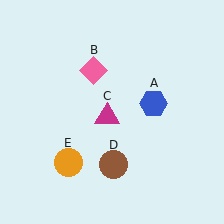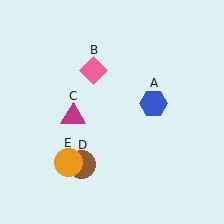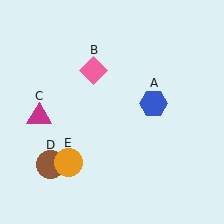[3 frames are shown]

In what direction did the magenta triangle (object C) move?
The magenta triangle (object C) moved left.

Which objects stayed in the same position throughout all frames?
Blue hexagon (object A) and pink diamond (object B) and orange circle (object E) remained stationary.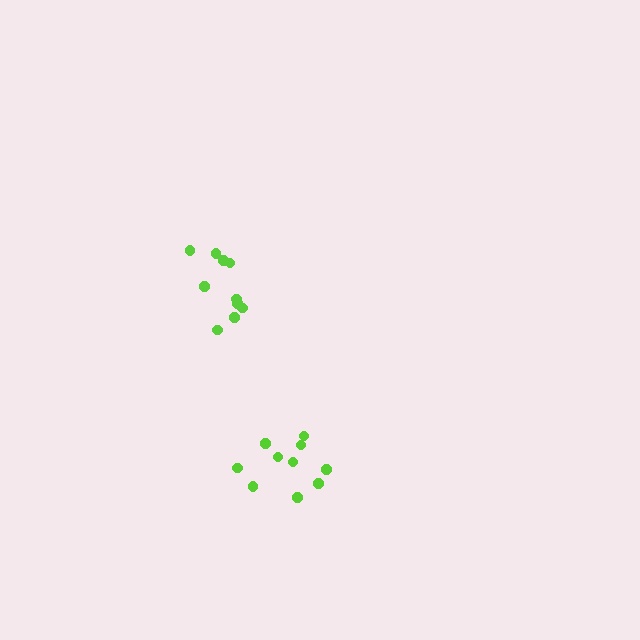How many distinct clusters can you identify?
There are 2 distinct clusters.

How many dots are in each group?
Group 1: 10 dots, Group 2: 10 dots (20 total).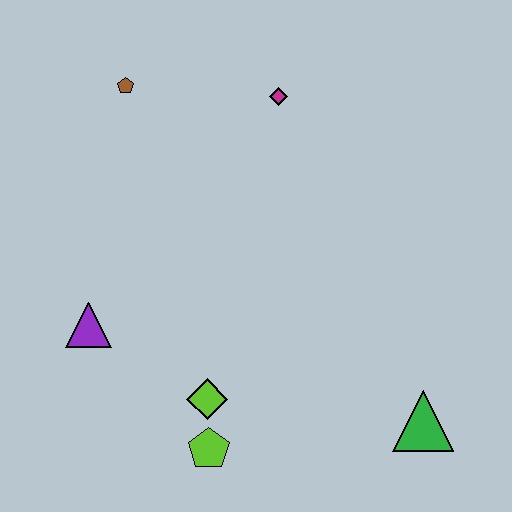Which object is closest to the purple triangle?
The lime diamond is closest to the purple triangle.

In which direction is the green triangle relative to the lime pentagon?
The green triangle is to the right of the lime pentagon.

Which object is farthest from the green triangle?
The brown pentagon is farthest from the green triangle.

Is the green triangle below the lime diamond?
Yes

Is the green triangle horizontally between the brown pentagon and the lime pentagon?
No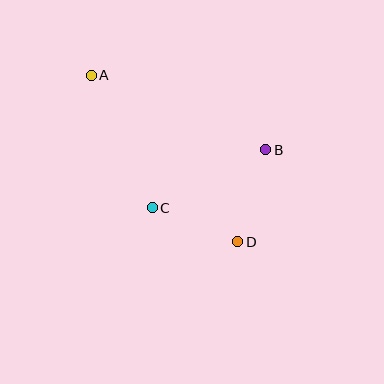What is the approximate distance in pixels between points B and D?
The distance between B and D is approximately 96 pixels.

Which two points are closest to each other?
Points C and D are closest to each other.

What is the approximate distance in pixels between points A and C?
The distance between A and C is approximately 146 pixels.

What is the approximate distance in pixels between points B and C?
The distance between B and C is approximately 127 pixels.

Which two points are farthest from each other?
Points A and D are farthest from each other.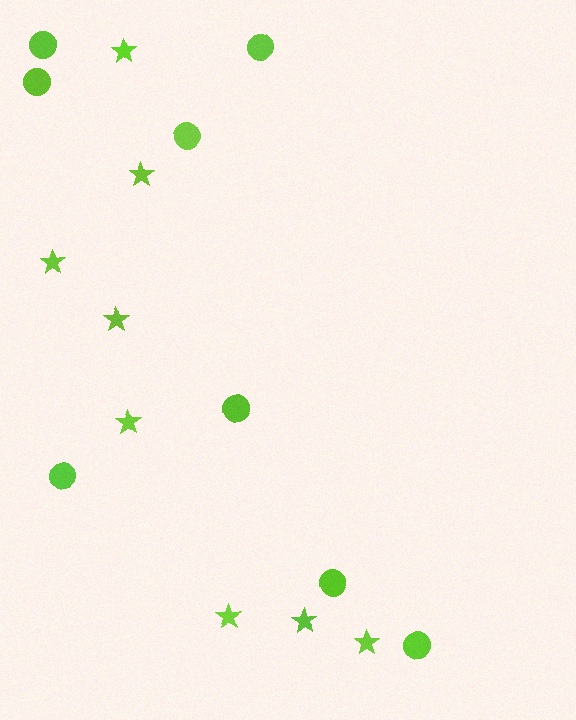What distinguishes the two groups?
There are 2 groups: one group of circles (8) and one group of stars (8).